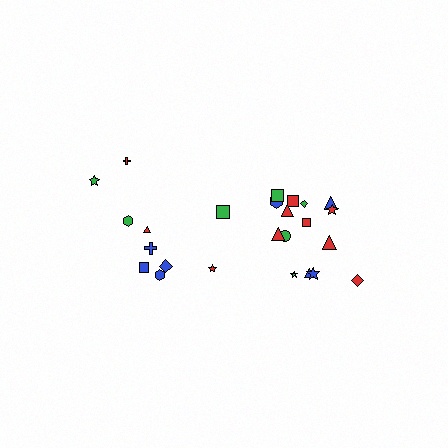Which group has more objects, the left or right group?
The right group.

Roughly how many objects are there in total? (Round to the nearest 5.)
Roughly 25 objects in total.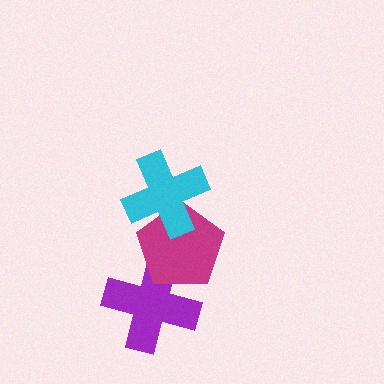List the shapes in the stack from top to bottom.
From top to bottom: the cyan cross, the magenta pentagon, the purple cross.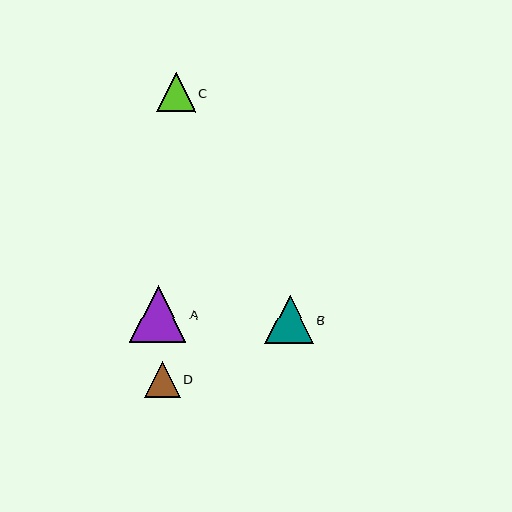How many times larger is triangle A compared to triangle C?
Triangle A is approximately 1.5 times the size of triangle C.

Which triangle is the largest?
Triangle A is the largest with a size of approximately 56 pixels.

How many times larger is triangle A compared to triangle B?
Triangle A is approximately 1.2 times the size of triangle B.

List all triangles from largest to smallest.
From largest to smallest: A, B, C, D.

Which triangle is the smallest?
Triangle D is the smallest with a size of approximately 36 pixels.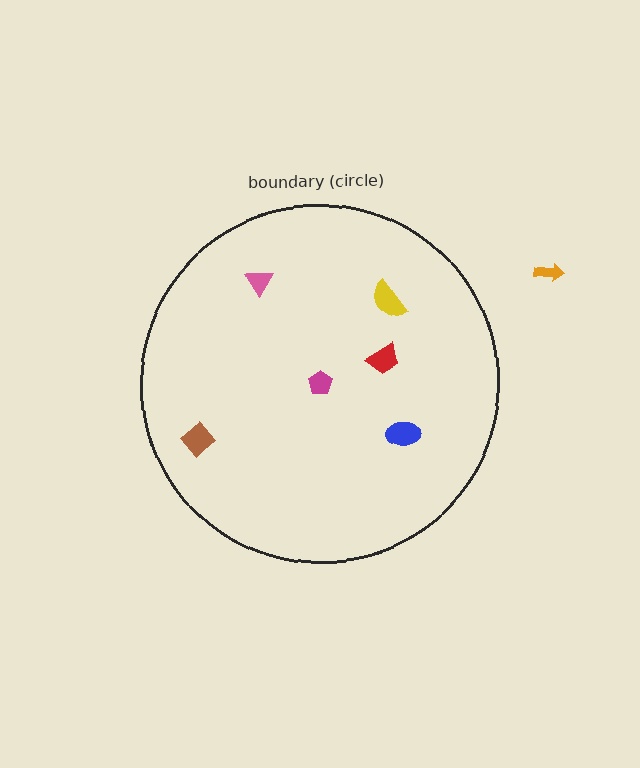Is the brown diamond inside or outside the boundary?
Inside.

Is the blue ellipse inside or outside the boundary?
Inside.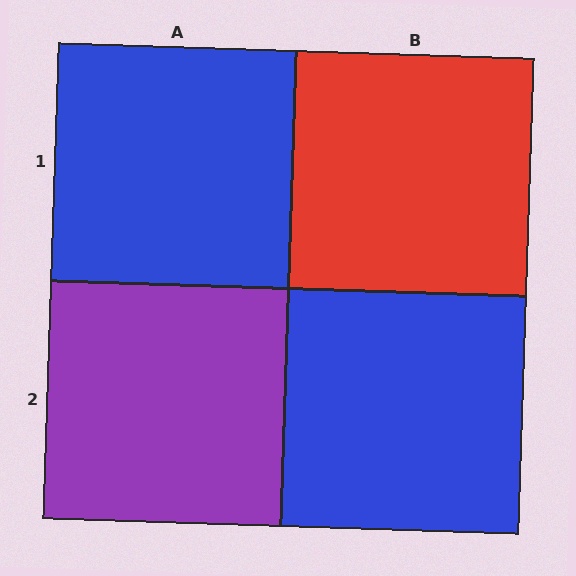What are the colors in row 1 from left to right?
Blue, red.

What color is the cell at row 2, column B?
Blue.